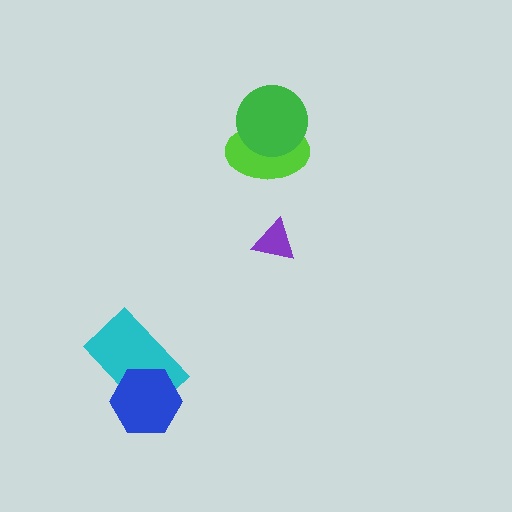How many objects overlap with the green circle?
1 object overlaps with the green circle.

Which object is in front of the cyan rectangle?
The blue hexagon is in front of the cyan rectangle.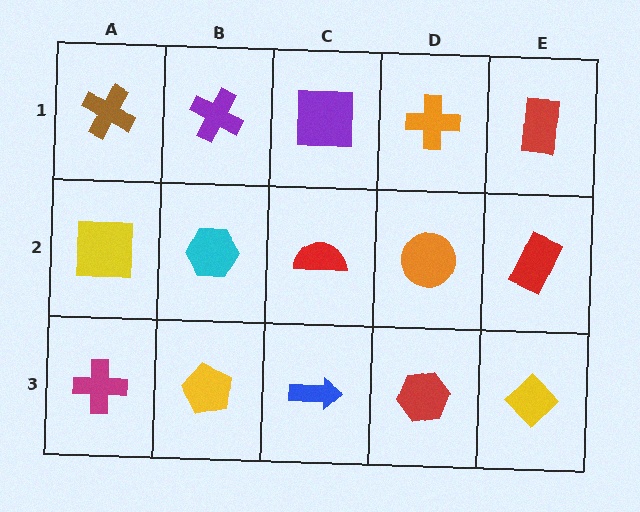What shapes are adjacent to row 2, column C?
A purple square (row 1, column C), a blue arrow (row 3, column C), a cyan hexagon (row 2, column B), an orange circle (row 2, column D).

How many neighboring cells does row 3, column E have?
2.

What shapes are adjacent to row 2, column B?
A purple cross (row 1, column B), a yellow pentagon (row 3, column B), a yellow square (row 2, column A), a red semicircle (row 2, column C).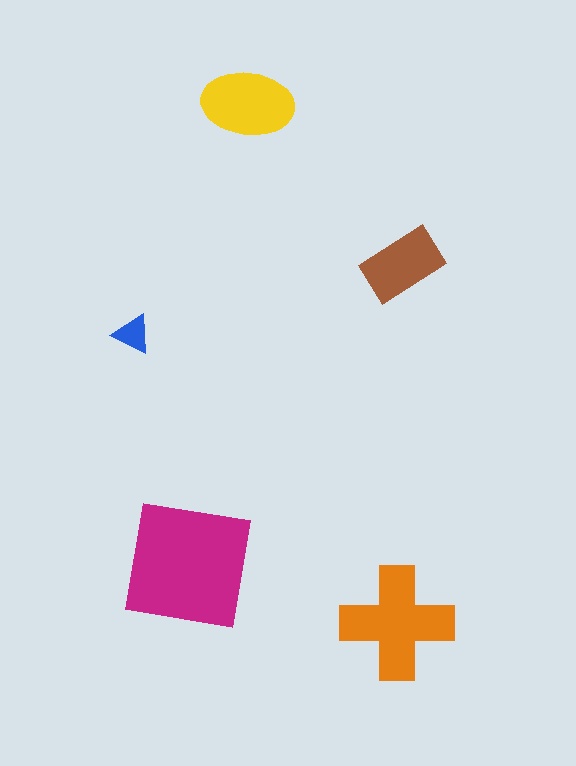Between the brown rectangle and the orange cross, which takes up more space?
The orange cross.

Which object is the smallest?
The blue triangle.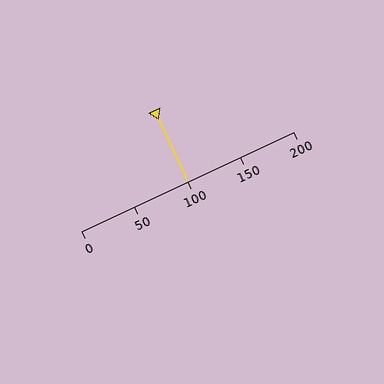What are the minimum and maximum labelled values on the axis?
The axis runs from 0 to 200.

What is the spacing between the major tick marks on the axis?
The major ticks are spaced 50 apart.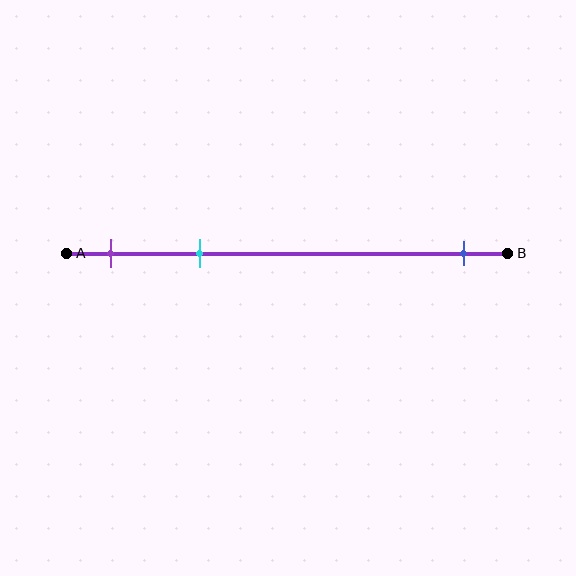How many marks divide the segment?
There are 3 marks dividing the segment.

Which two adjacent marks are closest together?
The purple and cyan marks are the closest adjacent pair.